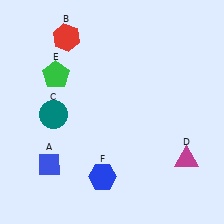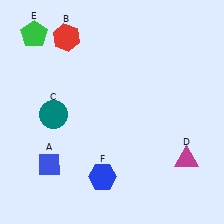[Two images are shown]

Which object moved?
The green pentagon (E) moved up.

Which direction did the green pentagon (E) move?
The green pentagon (E) moved up.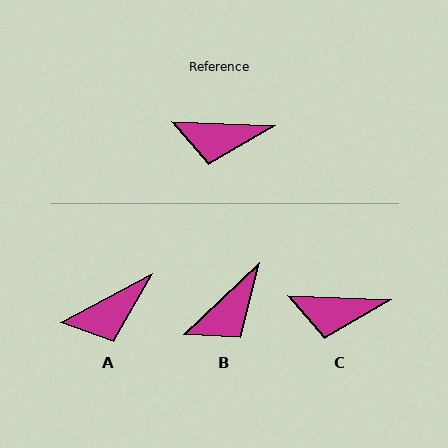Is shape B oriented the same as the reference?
No, it is off by about 46 degrees.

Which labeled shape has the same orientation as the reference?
C.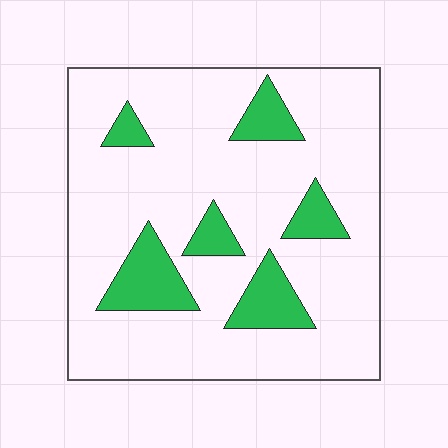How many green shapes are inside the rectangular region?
6.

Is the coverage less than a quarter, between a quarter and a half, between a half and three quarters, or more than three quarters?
Less than a quarter.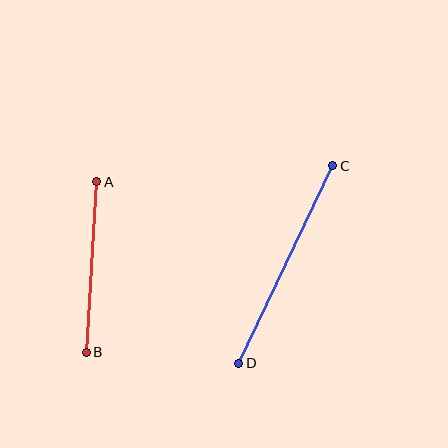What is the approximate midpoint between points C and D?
The midpoint is at approximately (286, 264) pixels.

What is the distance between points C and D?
The distance is approximately 219 pixels.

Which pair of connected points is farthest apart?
Points C and D are farthest apart.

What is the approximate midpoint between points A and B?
The midpoint is at approximately (91, 267) pixels.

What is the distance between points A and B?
The distance is approximately 171 pixels.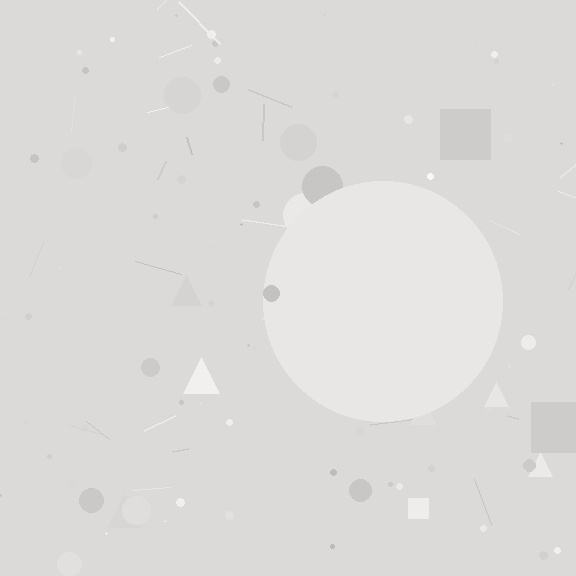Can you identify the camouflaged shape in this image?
The camouflaged shape is a circle.